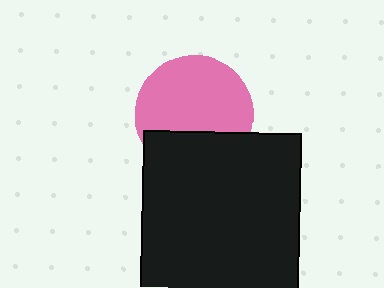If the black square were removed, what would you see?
You would see the complete pink circle.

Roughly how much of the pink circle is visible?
Most of it is visible (roughly 69%).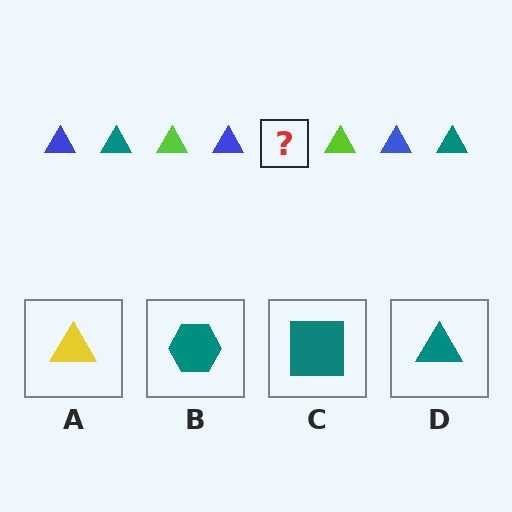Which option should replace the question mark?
Option D.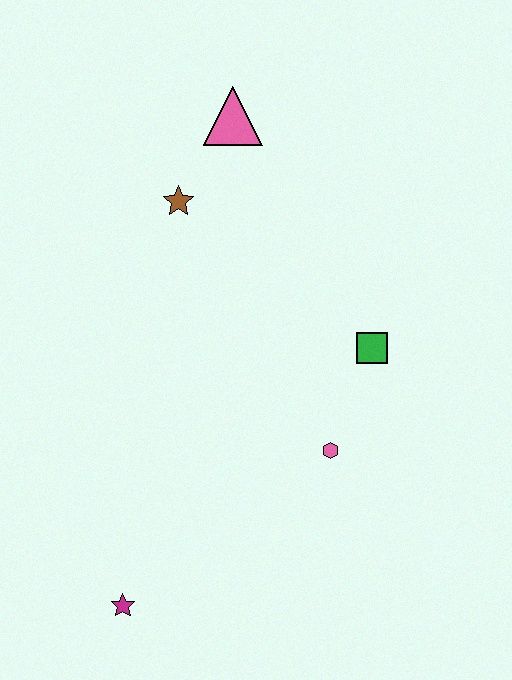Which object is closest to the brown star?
The pink triangle is closest to the brown star.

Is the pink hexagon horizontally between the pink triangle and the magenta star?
No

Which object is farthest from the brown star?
The magenta star is farthest from the brown star.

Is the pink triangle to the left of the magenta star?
No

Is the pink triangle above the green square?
Yes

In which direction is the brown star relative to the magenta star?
The brown star is above the magenta star.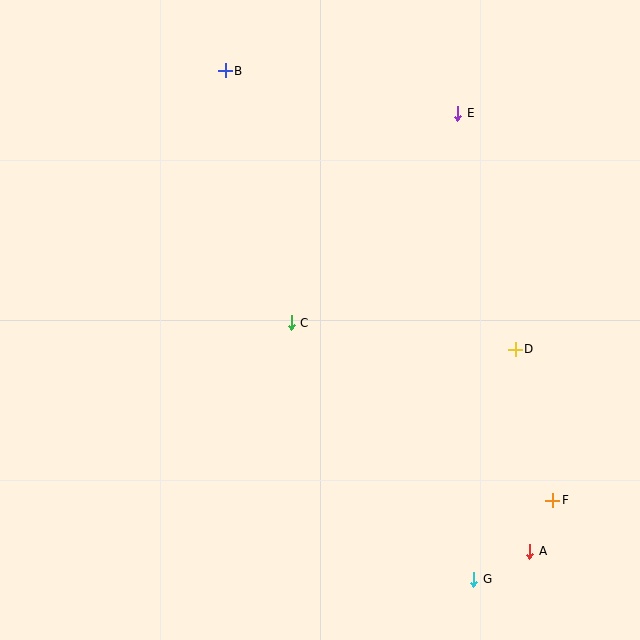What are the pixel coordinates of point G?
Point G is at (474, 579).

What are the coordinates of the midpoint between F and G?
The midpoint between F and G is at (513, 540).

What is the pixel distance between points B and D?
The distance between B and D is 402 pixels.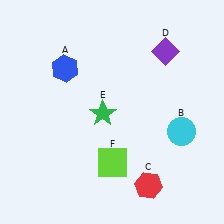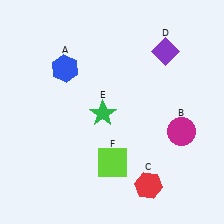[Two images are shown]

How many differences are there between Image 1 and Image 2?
There is 1 difference between the two images.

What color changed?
The circle (B) changed from cyan in Image 1 to magenta in Image 2.